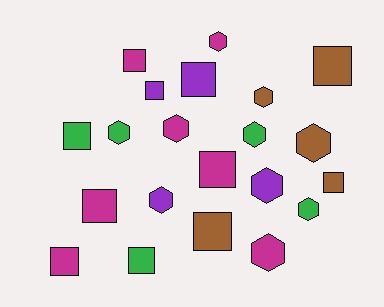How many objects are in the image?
There are 21 objects.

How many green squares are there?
There are 2 green squares.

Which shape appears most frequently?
Square, with 11 objects.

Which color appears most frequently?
Magenta, with 7 objects.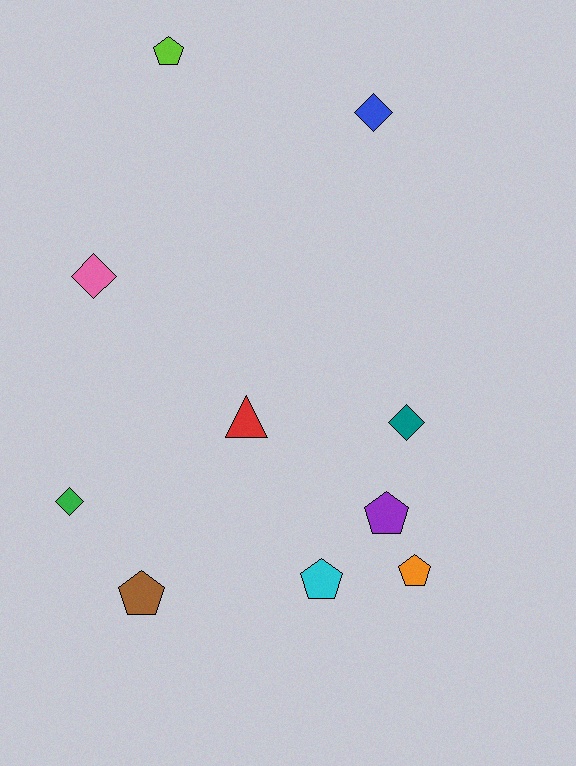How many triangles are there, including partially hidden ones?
There is 1 triangle.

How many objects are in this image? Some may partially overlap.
There are 10 objects.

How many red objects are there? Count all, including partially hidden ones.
There is 1 red object.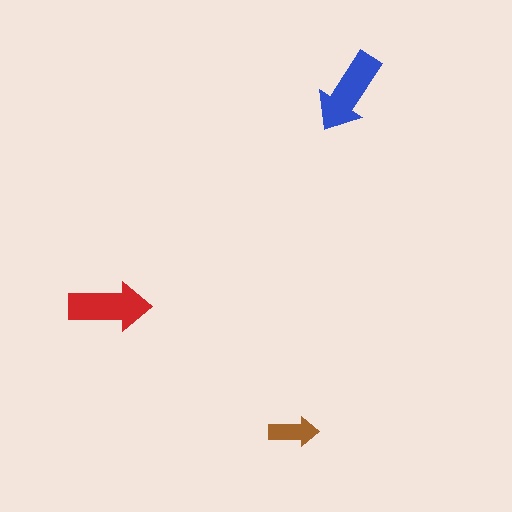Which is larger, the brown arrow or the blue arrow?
The blue one.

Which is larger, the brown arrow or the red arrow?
The red one.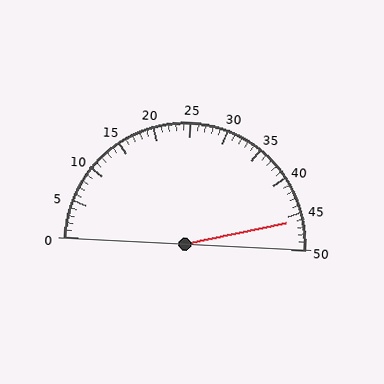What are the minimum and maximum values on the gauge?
The gauge ranges from 0 to 50.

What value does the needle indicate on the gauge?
The needle indicates approximately 46.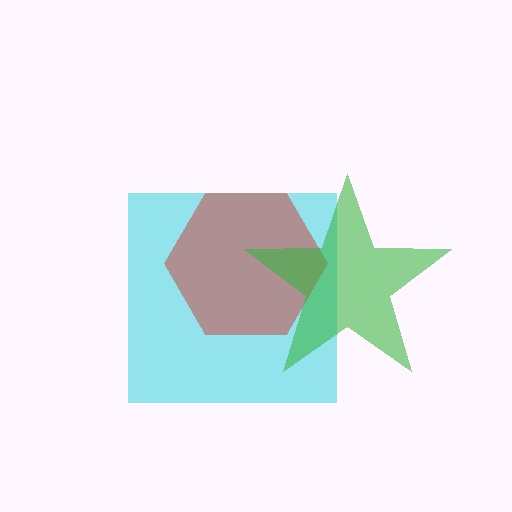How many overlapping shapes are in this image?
There are 3 overlapping shapes in the image.